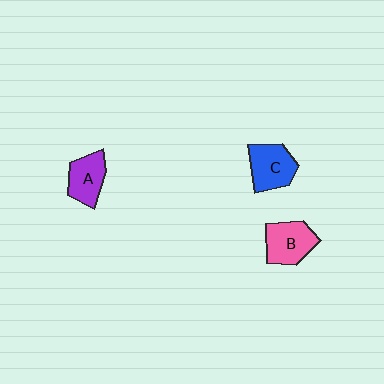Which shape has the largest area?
Shape C (blue).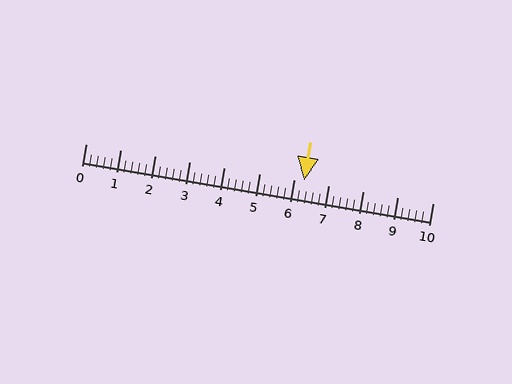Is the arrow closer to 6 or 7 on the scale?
The arrow is closer to 6.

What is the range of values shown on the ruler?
The ruler shows values from 0 to 10.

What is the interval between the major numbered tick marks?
The major tick marks are spaced 1 units apart.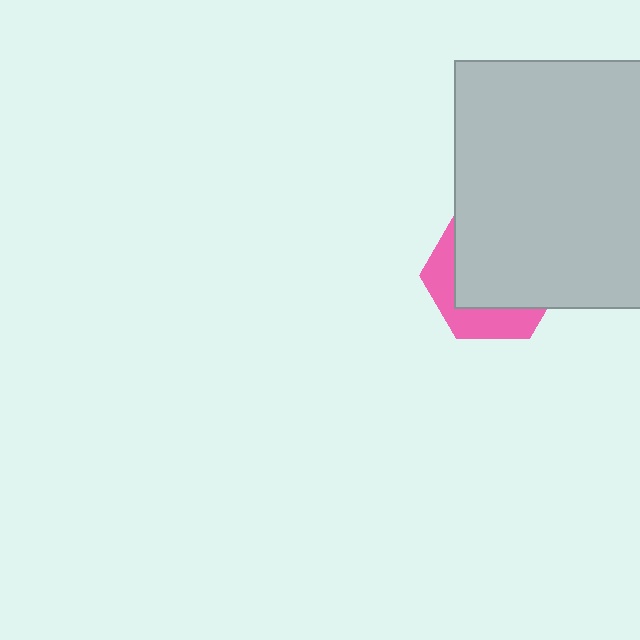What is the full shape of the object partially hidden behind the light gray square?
The partially hidden object is a pink hexagon.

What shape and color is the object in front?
The object in front is a light gray square.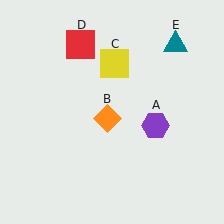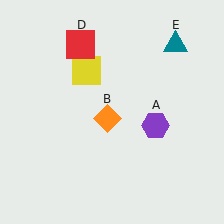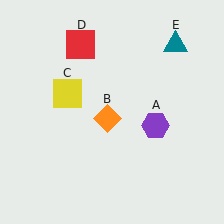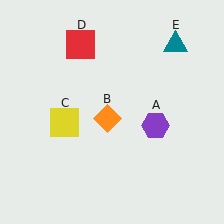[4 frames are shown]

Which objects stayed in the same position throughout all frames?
Purple hexagon (object A) and orange diamond (object B) and red square (object D) and teal triangle (object E) remained stationary.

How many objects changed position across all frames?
1 object changed position: yellow square (object C).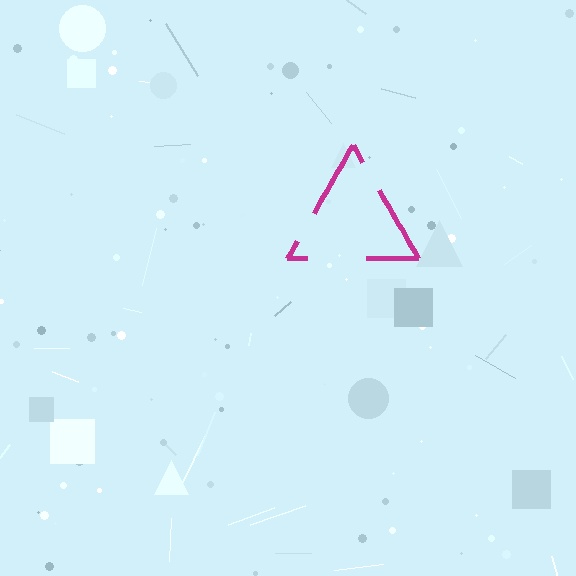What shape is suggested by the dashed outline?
The dashed outline suggests a triangle.